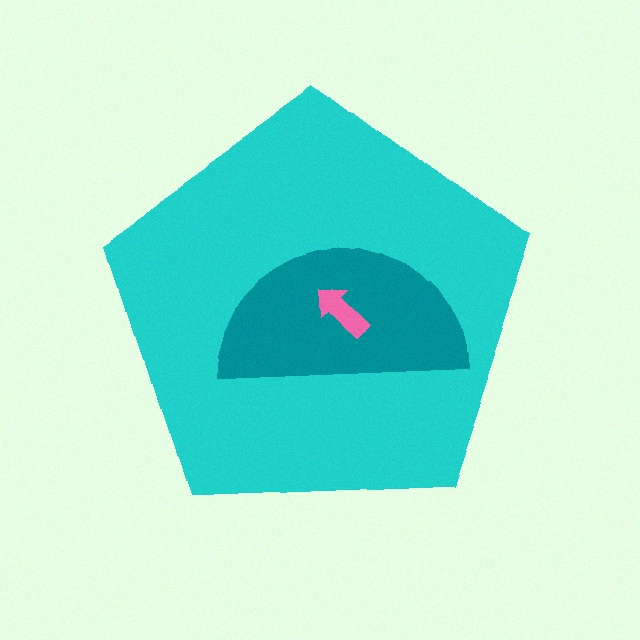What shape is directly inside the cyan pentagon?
The teal semicircle.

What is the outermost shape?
The cyan pentagon.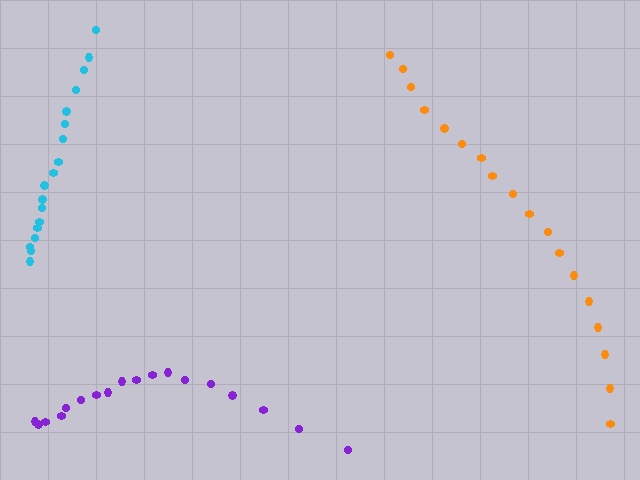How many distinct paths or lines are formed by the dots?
There are 3 distinct paths.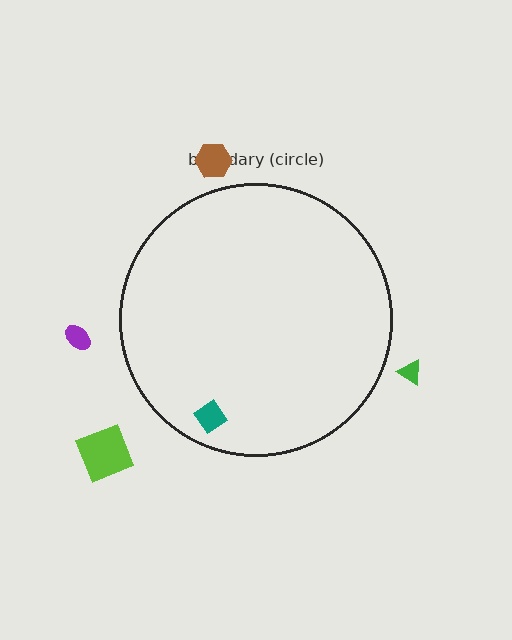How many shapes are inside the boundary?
1 inside, 4 outside.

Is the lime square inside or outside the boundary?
Outside.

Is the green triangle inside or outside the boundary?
Outside.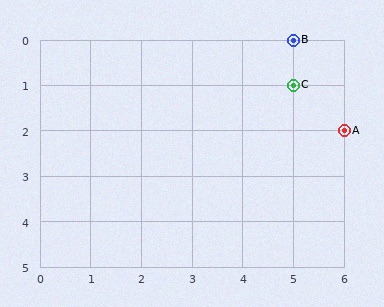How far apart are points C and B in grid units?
Points C and B are 1 row apart.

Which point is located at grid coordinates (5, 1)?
Point C is at (5, 1).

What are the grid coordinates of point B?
Point B is at grid coordinates (5, 0).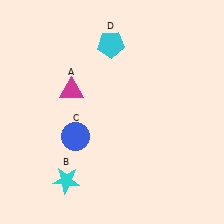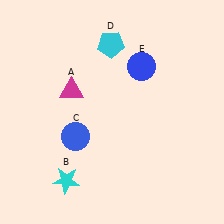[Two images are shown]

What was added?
A blue circle (E) was added in Image 2.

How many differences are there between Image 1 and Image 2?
There is 1 difference between the two images.